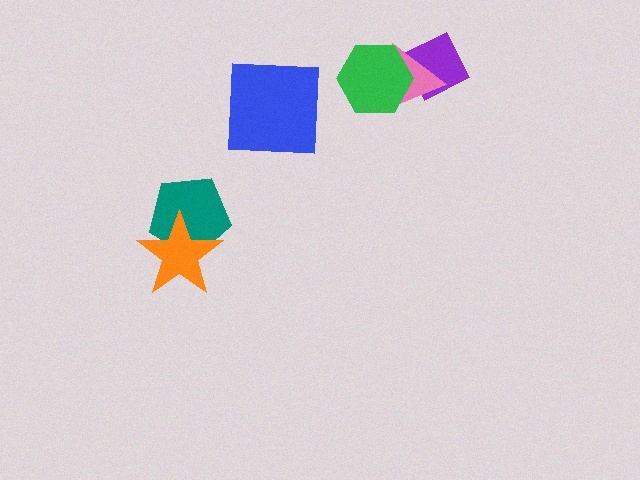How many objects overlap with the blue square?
0 objects overlap with the blue square.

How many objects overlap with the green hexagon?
1 object overlaps with the green hexagon.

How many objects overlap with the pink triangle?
2 objects overlap with the pink triangle.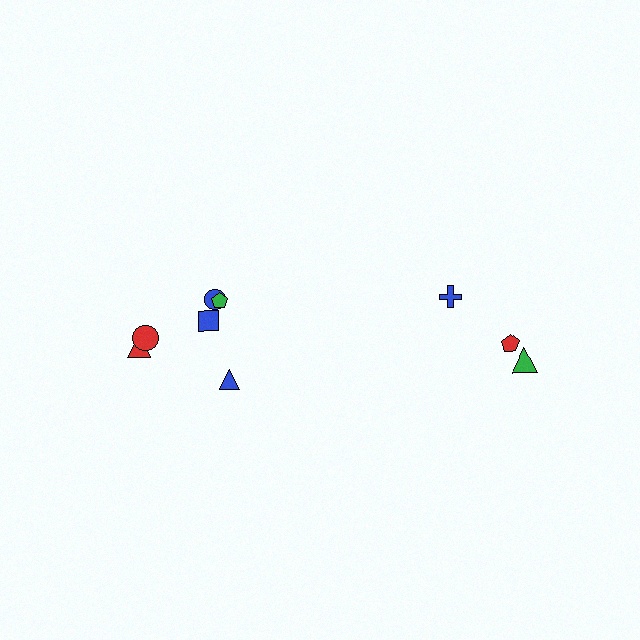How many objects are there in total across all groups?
There are 9 objects.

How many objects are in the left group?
There are 6 objects.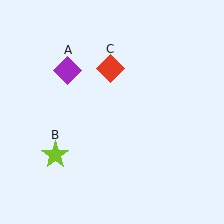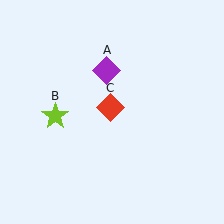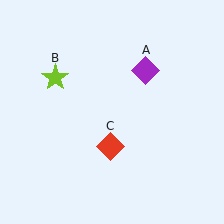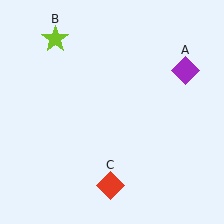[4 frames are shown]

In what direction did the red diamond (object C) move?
The red diamond (object C) moved down.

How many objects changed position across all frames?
3 objects changed position: purple diamond (object A), lime star (object B), red diamond (object C).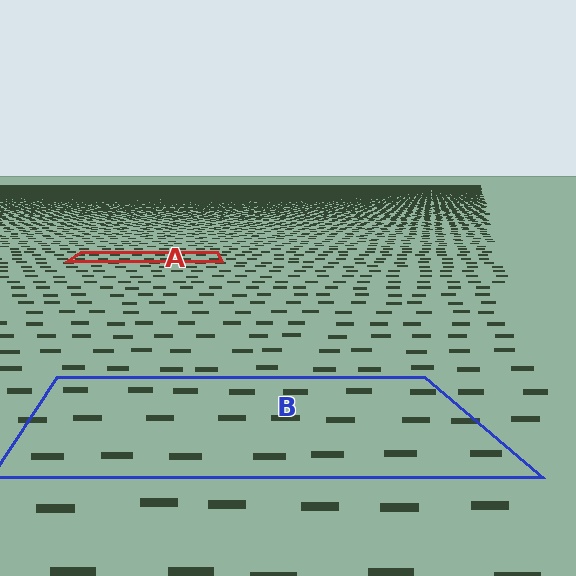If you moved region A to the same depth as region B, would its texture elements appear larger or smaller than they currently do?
They would appear larger. At a closer depth, the same texture elements are projected at a bigger on-screen size.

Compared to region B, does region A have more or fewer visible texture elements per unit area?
Region A has more texture elements per unit area — they are packed more densely because it is farther away.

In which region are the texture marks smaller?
The texture marks are smaller in region A, because it is farther away.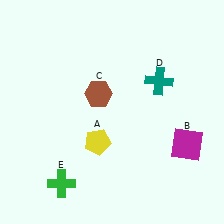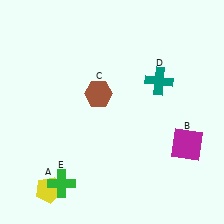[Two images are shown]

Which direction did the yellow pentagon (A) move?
The yellow pentagon (A) moved left.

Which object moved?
The yellow pentagon (A) moved left.